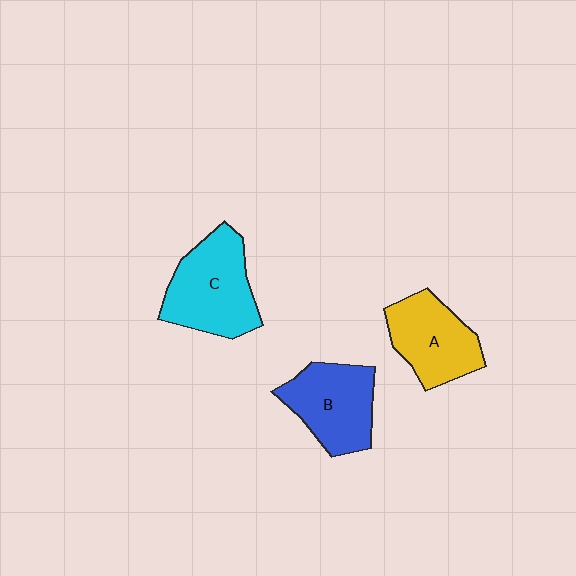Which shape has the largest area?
Shape C (cyan).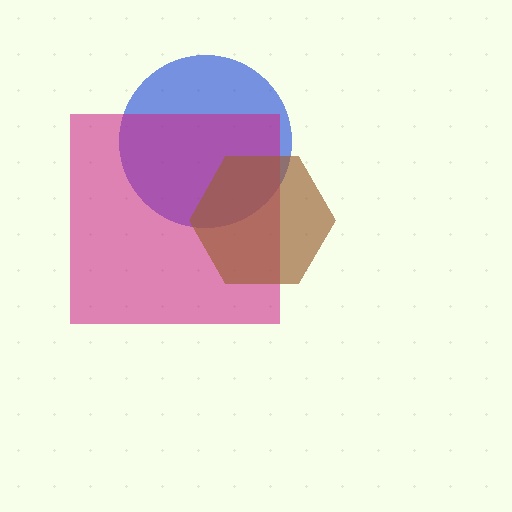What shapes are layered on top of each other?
The layered shapes are: a blue circle, a magenta square, a brown hexagon.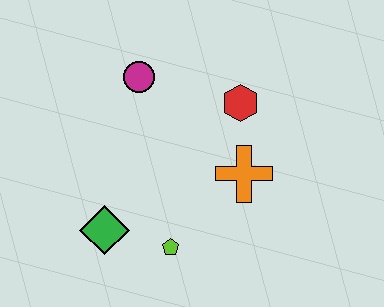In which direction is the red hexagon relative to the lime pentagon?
The red hexagon is above the lime pentagon.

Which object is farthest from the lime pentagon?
The magenta circle is farthest from the lime pentagon.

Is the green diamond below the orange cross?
Yes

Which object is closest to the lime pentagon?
The green diamond is closest to the lime pentagon.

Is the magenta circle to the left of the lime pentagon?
Yes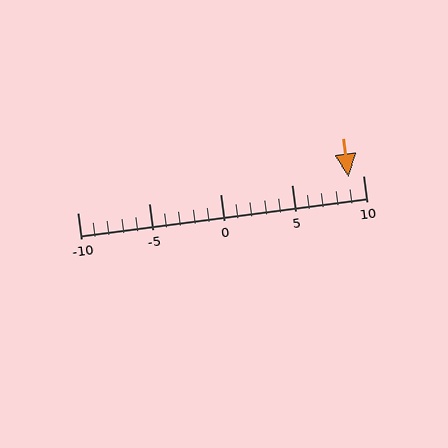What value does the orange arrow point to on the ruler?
The orange arrow points to approximately 9.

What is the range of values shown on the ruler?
The ruler shows values from -10 to 10.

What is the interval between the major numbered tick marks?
The major tick marks are spaced 5 units apart.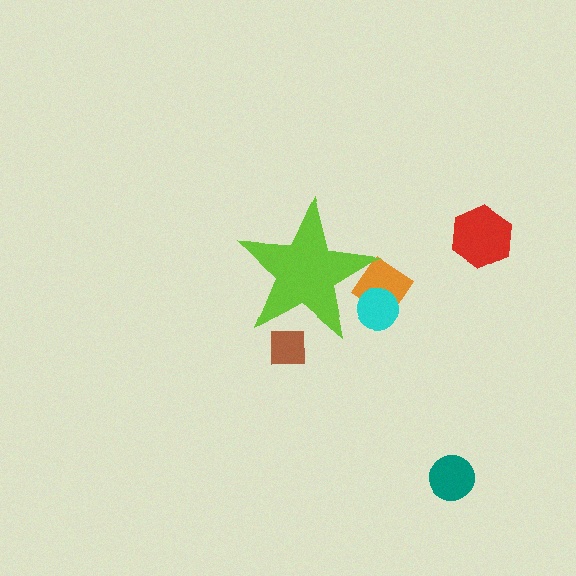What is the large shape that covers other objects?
A lime star.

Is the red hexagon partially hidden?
No, the red hexagon is fully visible.